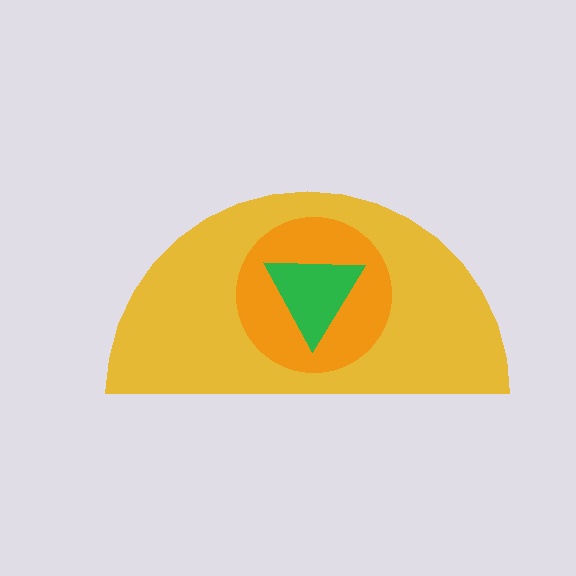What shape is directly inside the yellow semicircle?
The orange circle.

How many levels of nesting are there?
3.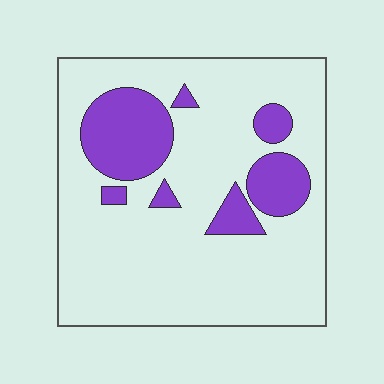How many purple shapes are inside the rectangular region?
7.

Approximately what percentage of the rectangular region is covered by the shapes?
Approximately 20%.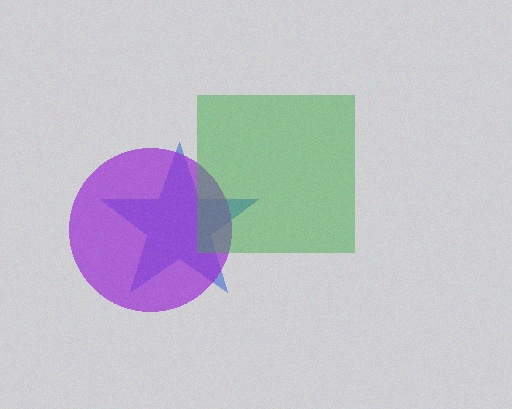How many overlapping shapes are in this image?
There are 3 overlapping shapes in the image.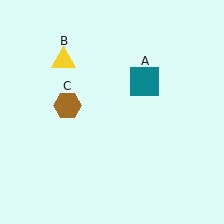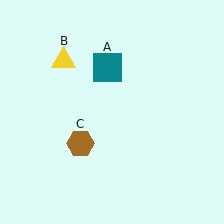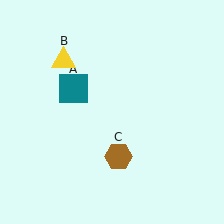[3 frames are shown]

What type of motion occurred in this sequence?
The teal square (object A), brown hexagon (object C) rotated counterclockwise around the center of the scene.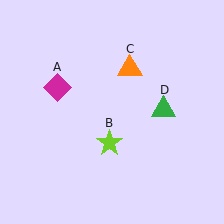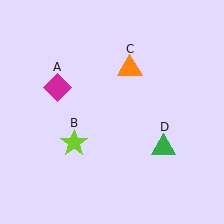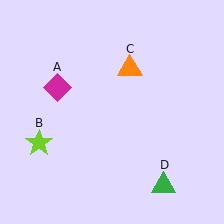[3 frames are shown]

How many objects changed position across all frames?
2 objects changed position: lime star (object B), green triangle (object D).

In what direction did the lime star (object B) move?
The lime star (object B) moved left.